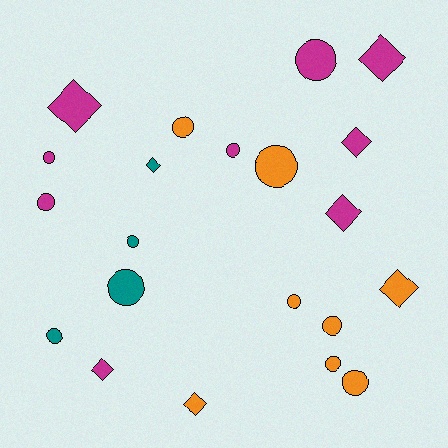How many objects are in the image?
There are 21 objects.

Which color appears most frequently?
Magenta, with 9 objects.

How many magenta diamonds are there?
There are 5 magenta diamonds.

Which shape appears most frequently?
Circle, with 13 objects.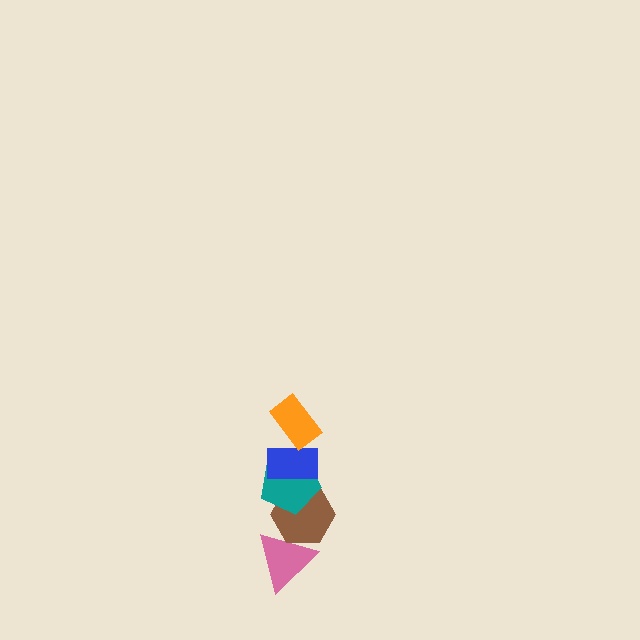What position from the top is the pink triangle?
The pink triangle is 5th from the top.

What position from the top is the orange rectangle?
The orange rectangle is 1st from the top.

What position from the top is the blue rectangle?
The blue rectangle is 2nd from the top.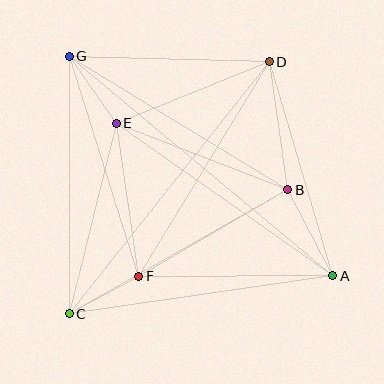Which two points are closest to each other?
Points C and F are closest to each other.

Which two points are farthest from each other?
Points A and G are farthest from each other.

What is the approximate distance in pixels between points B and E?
The distance between B and E is approximately 184 pixels.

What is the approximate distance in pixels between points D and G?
The distance between D and G is approximately 200 pixels.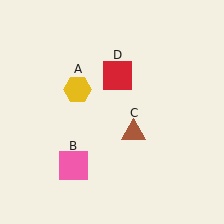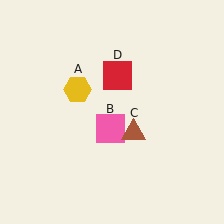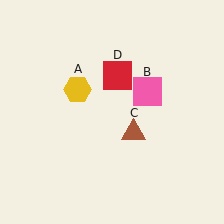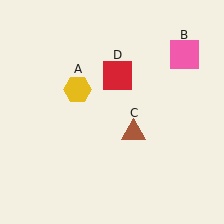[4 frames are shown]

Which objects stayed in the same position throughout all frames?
Yellow hexagon (object A) and brown triangle (object C) and red square (object D) remained stationary.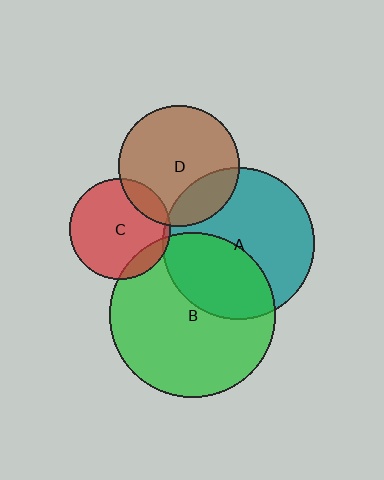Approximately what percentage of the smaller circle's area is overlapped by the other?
Approximately 20%.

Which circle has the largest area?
Circle B (green).